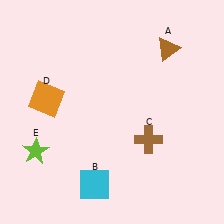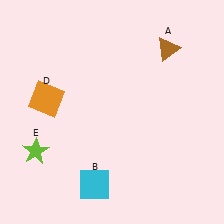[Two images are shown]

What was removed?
The brown cross (C) was removed in Image 2.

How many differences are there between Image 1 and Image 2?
There is 1 difference between the two images.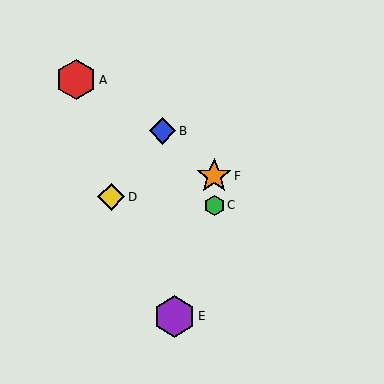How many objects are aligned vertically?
2 objects (C, F) are aligned vertically.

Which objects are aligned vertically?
Objects C, F are aligned vertically.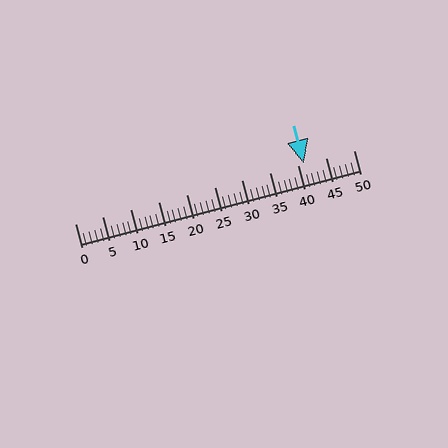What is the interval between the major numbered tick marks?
The major tick marks are spaced 5 units apart.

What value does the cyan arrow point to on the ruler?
The cyan arrow points to approximately 41.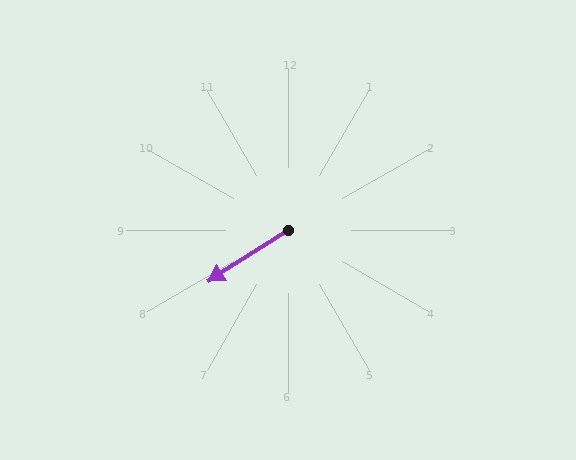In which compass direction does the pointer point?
Southwest.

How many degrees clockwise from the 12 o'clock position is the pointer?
Approximately 237 degrees.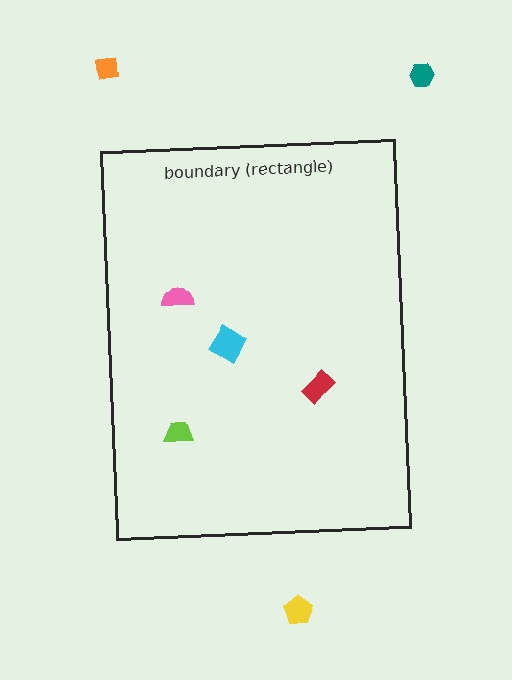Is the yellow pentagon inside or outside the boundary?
Outside.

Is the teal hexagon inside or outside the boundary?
Outside.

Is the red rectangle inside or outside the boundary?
Inside.